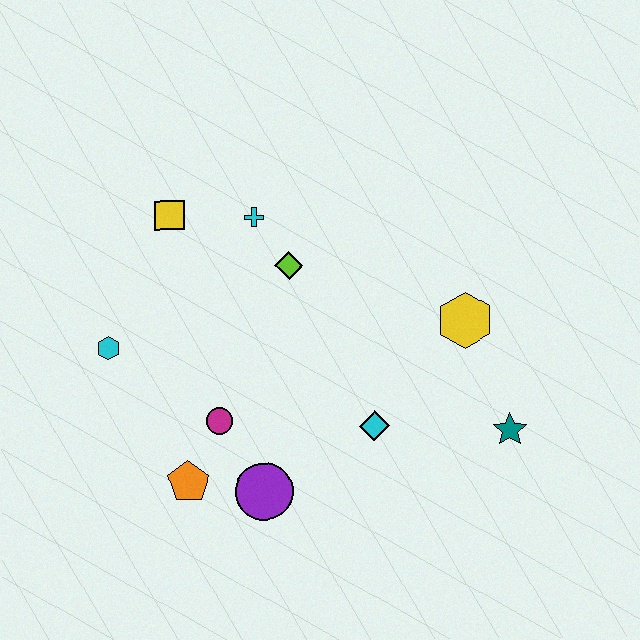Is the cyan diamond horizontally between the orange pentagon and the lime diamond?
No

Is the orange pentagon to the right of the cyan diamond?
No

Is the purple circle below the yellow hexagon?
Yes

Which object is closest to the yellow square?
The cyan cross is closest to the yellow square.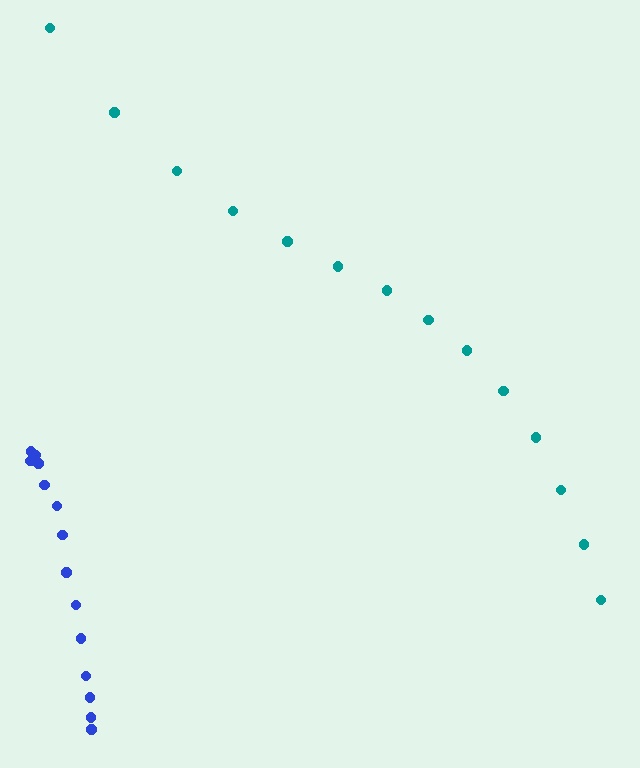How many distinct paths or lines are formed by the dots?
There are 2 distinct paths.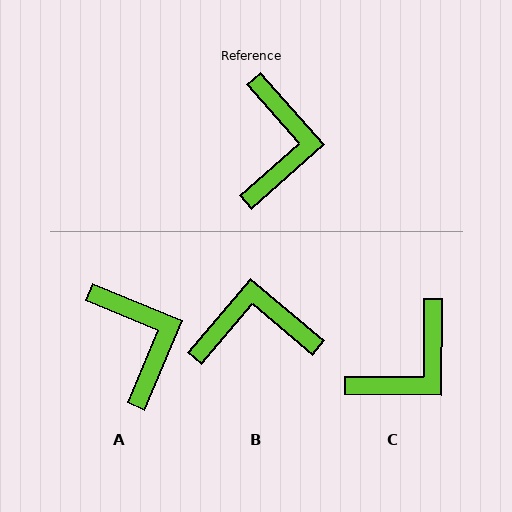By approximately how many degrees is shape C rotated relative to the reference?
Approximately 42 degrees clockwise.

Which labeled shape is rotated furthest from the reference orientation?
B, about 98 degrees away.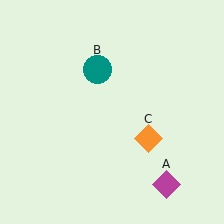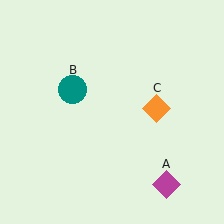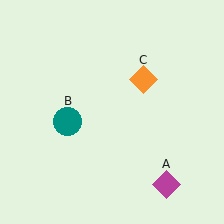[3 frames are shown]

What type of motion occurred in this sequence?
The teal circle (object B), orange diamond (object C) rotated counterclockwise around the center of the scene.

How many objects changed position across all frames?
2 objects changed position: teal circle (object B), orange diamond (object C).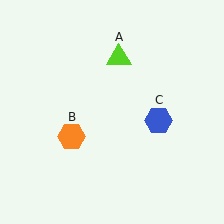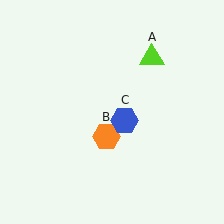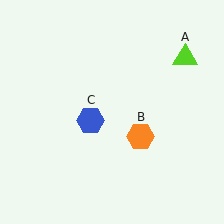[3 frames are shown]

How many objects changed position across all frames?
3 objects changed position: lime triangle (object A), orange hexagon (object B), blue hexagon (object C).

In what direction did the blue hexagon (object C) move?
The blue hexagon (object C) moved left.